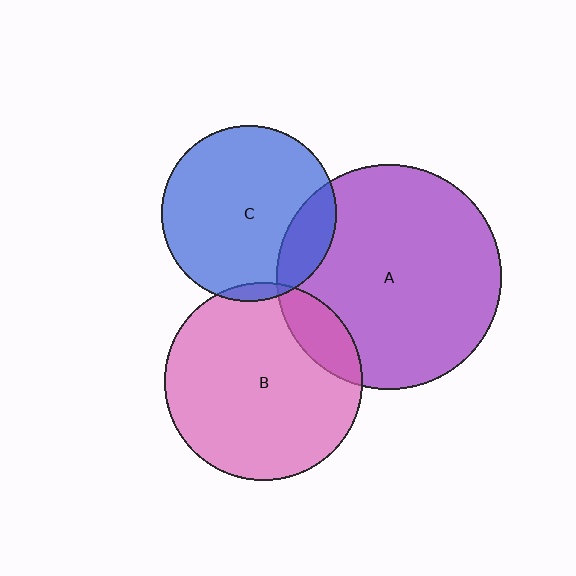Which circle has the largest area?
Circle A (purple).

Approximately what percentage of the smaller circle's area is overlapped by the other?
Approximately 5%.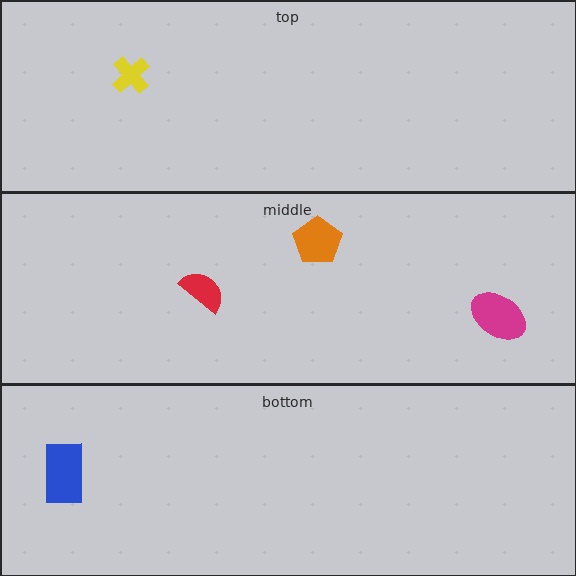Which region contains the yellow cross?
The top region.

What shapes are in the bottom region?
The blue rectangle.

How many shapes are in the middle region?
3.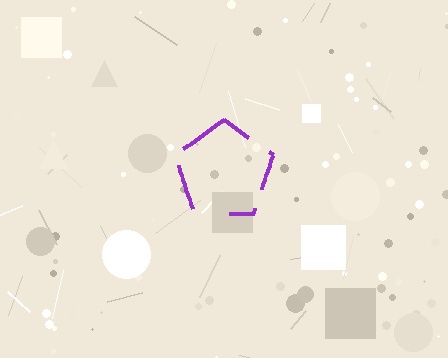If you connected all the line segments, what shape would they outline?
They would outline a pentagon.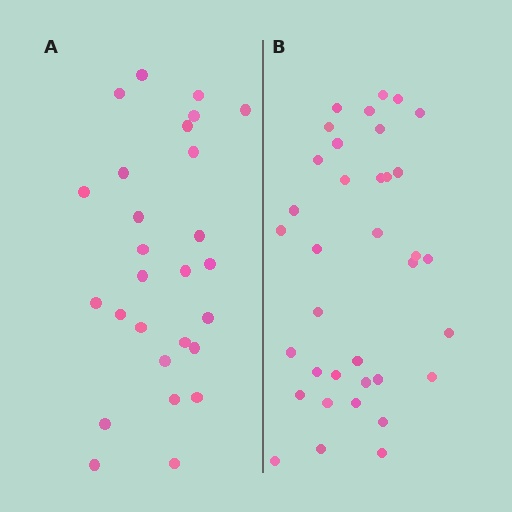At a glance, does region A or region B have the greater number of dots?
Region B (the right region) has more dots.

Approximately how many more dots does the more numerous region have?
Region B has roughly 8 or so more dots than region A.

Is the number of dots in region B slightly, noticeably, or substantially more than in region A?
Region B has noticeably more, but not dramatically so. The ratio is roughly 1.3 to 1.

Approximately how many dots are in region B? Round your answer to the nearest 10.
About 40 dots. (The exact count is 36, which rounds to 40.)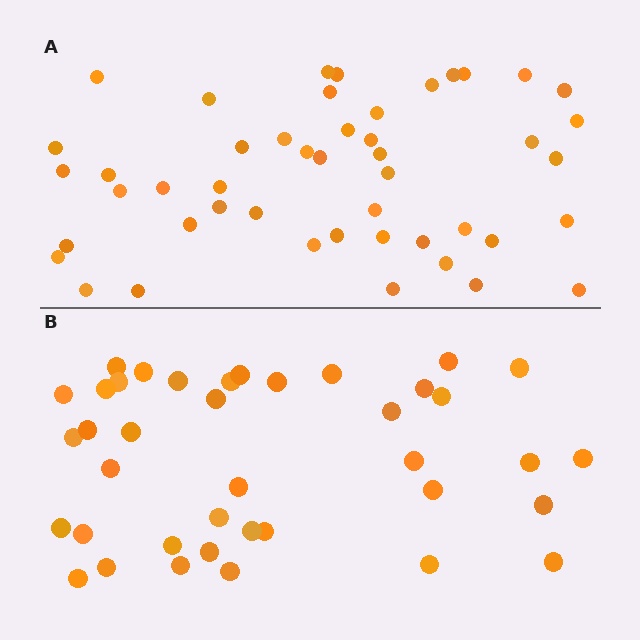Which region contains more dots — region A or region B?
Region A (the top region) has more dots.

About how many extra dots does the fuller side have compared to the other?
Region A has roughly 8 or so more dots than region B.